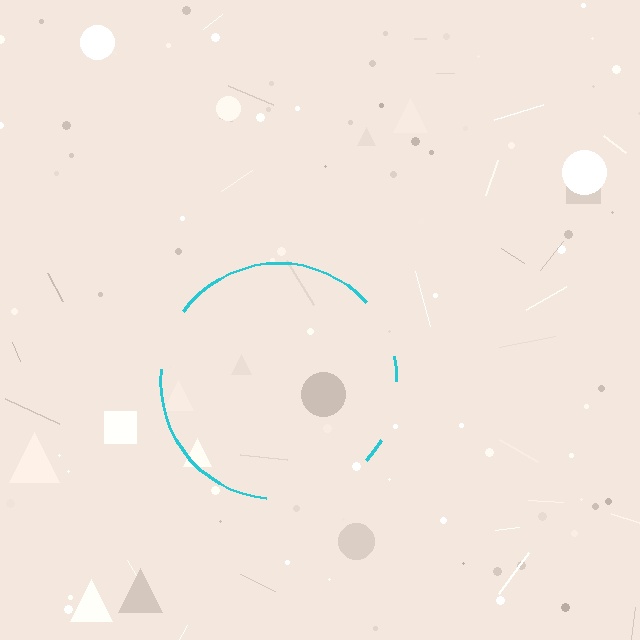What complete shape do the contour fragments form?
The contour fragments form a circle.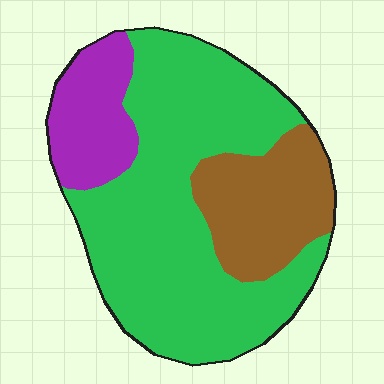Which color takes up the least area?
Purple, at roughly 15%.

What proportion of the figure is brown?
Brown covers around 20% of the figure.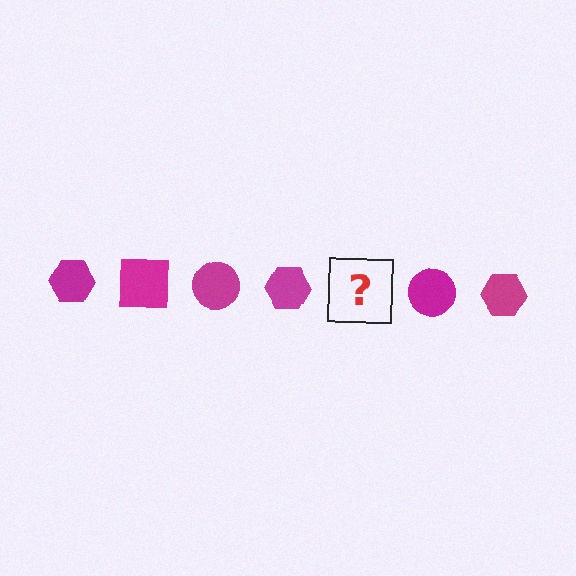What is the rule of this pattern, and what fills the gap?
The rule is that the pattern cycles through hexagon, square, circle shapes in magenta. The gap should be filled with a magenta square.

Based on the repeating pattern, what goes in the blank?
The blank should be a magenta square.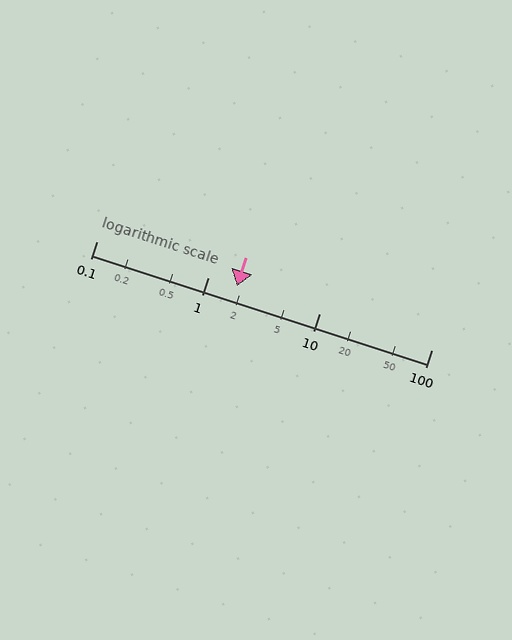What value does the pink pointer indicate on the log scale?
The pointer indicates approximately 1.8.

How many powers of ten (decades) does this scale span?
The scale spans 3 decades, from 0.1 to 100.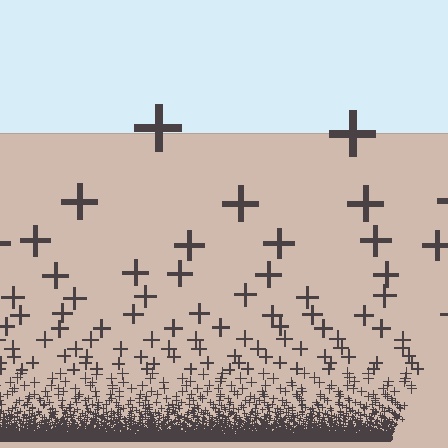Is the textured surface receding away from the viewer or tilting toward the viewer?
The surface appears to tilt toward the viewer. Texture elements get larger and sparser toward the top.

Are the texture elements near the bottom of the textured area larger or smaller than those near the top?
Smaller. The gradient is inverted — elements near the bottom are smaller and denser.